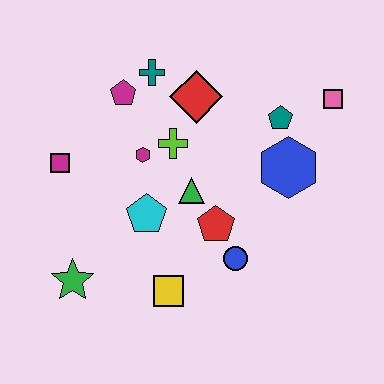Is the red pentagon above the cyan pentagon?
No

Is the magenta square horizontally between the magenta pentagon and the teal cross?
No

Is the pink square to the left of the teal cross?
No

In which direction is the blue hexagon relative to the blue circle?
The blue hexagon is above the blue circle.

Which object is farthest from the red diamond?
The green star is farthest from the red diamond.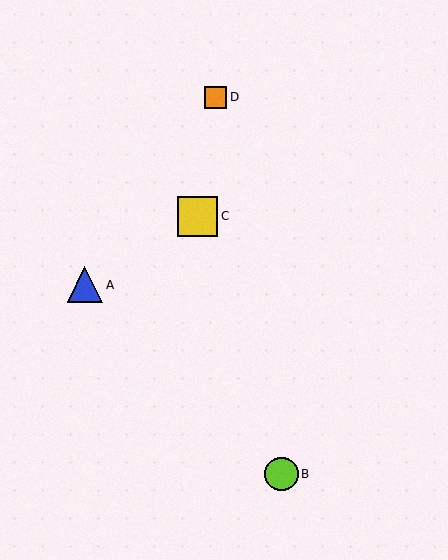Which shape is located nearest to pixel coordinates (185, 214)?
The yellow square (labeled C) at (198, 216) is nearest to that location.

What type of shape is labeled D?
Shape D is an orange square.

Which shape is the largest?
The yellow square (labeled C) is the largest.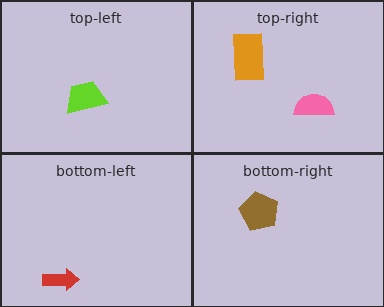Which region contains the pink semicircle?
The top-right region.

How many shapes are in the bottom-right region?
1.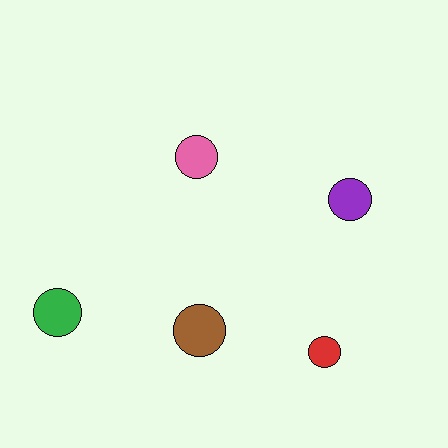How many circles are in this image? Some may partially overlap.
There are 5 circles.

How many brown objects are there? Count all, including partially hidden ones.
There is 1 brown object.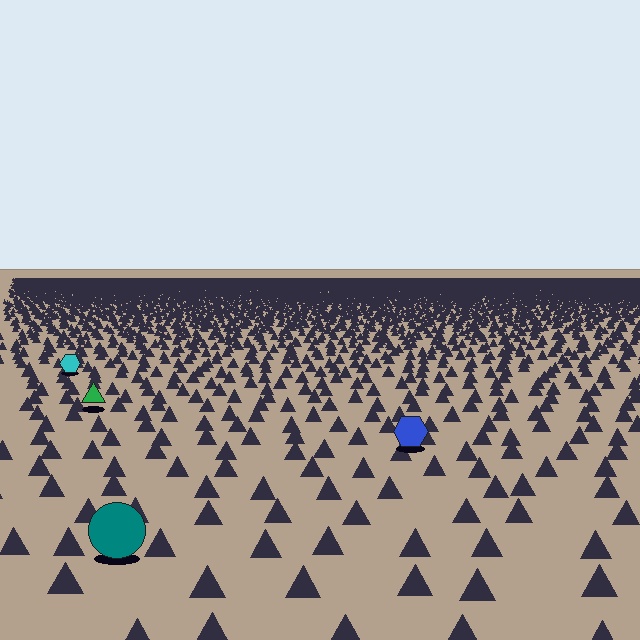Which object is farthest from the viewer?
The cyan hexagon is farthest from the viewer. It appears smaller and the ground texture around it is denser.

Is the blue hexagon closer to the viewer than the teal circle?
No. The teal circle is closer — you can tell from the texture gradient: the ground texture is coarser near it.